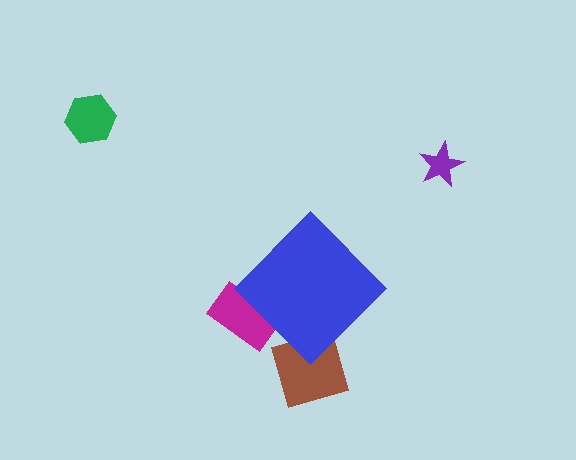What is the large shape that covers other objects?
A blue diamond.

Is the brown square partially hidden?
Yes, the brown square is partially hidden behind the blue diamond.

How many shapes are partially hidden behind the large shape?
2 shapes are partially hidden.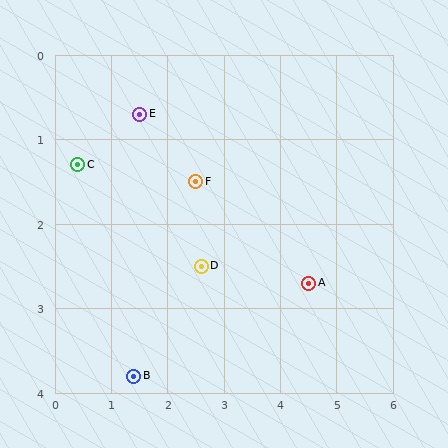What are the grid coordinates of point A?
Point A is at approximately (4.5, 2.7).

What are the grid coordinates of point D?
Point D is at approximately (2.6, 2.5).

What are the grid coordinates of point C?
Point C is at approximately (0.4, 1.3).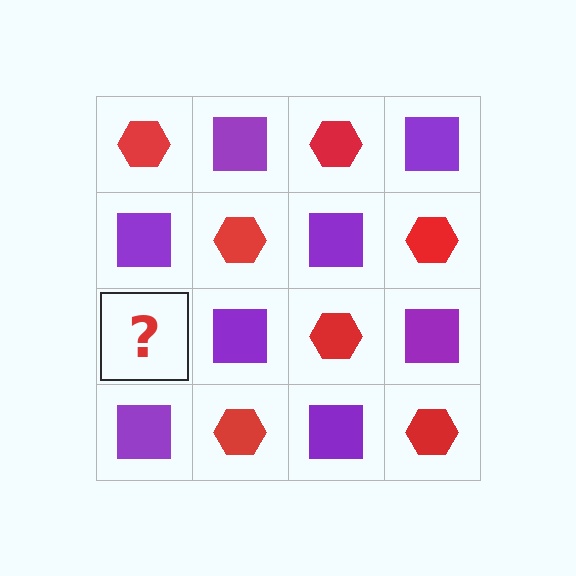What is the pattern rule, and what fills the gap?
The rule is that it alternates red hexagon and purple square in a checkerboard pattern. The gap should be filled with a red hexagon.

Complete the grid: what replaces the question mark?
The question mark should be replaced with a red hexagon.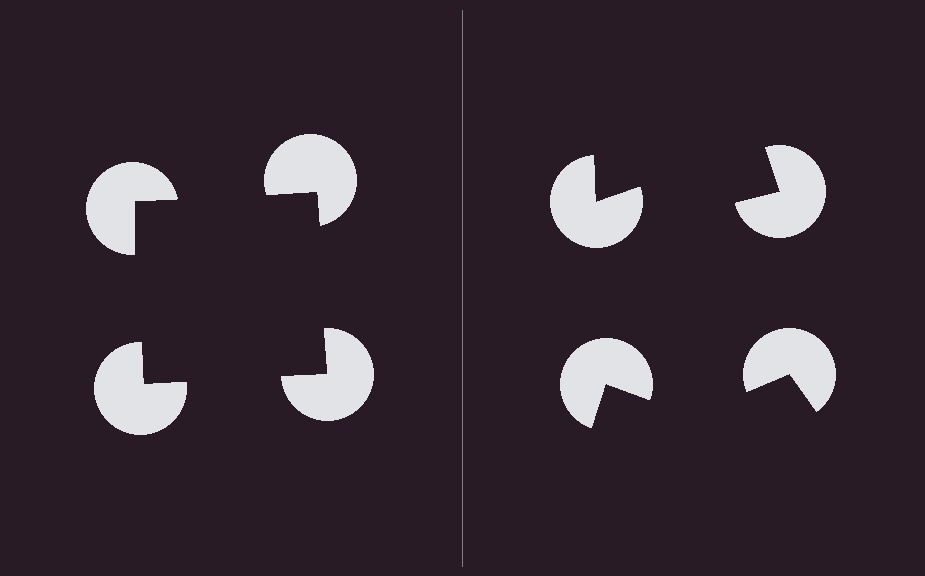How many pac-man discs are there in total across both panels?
8 — 4 on each side.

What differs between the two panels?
The pac-man discs are positioned identically on both sides; only the wedge orientations differ. On the left they align to a square; on the right they are misaligned.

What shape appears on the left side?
An illusory square.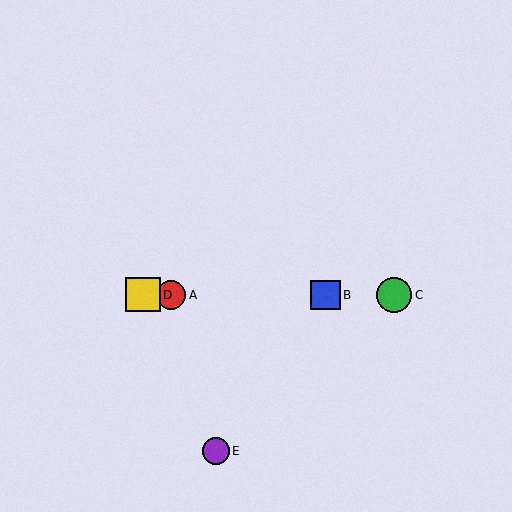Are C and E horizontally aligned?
No, C is at y≈295 and E is at y≈451.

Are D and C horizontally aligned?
Yes, both are at y≈295.